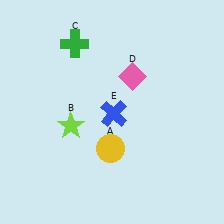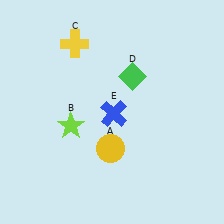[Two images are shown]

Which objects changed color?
C changed from green to yellow. D changed from pink to green.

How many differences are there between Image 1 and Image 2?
There are 2 differences between the two images.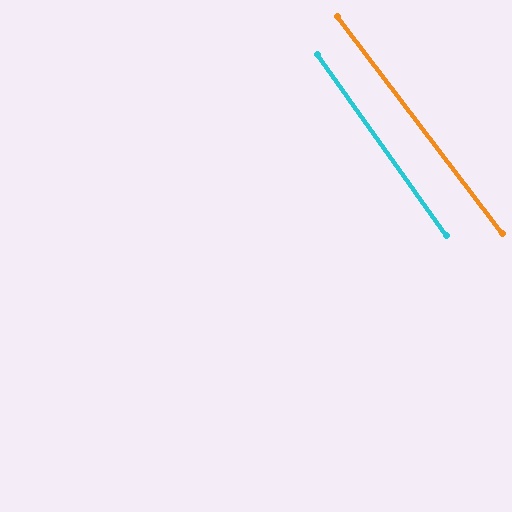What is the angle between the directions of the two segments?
Approximately 2 degrees.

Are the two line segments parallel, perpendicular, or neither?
Parallel — their directions differ by only 1.8°.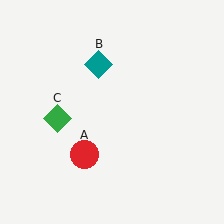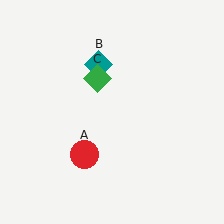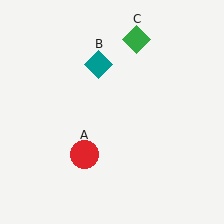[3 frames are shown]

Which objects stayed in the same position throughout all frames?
Red circle (object A) and teal diamond (object B) remained stationary.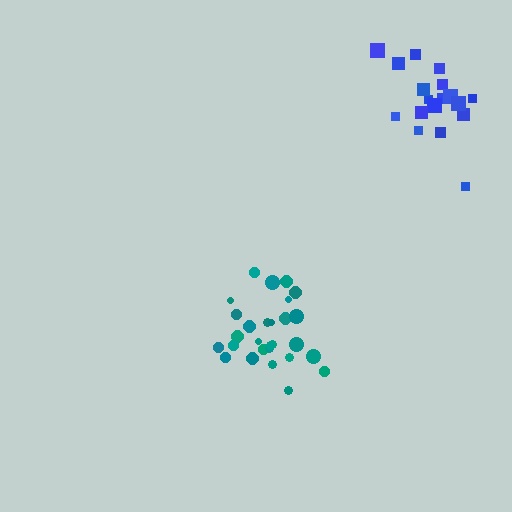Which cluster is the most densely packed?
Teal.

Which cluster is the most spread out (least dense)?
Blue.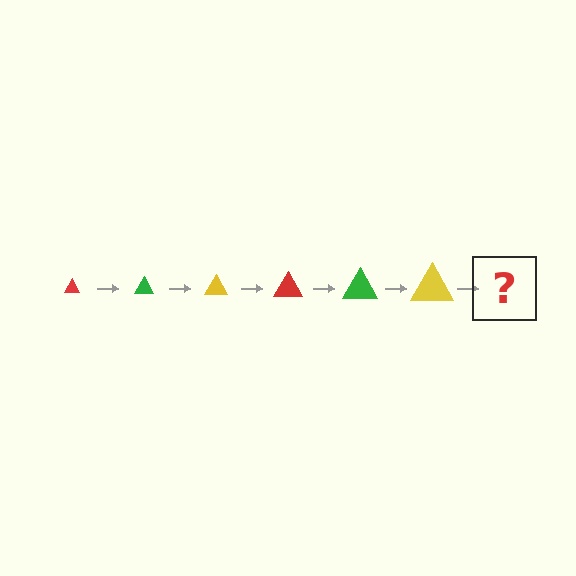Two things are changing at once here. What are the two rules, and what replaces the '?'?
The two rules are that the triangle grows larger each step and the color cycles through red, green, and yellow. The '?' should be a red triangle, larger than the previous one.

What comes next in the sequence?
The next element should be a red triangle, larger than the previous one.